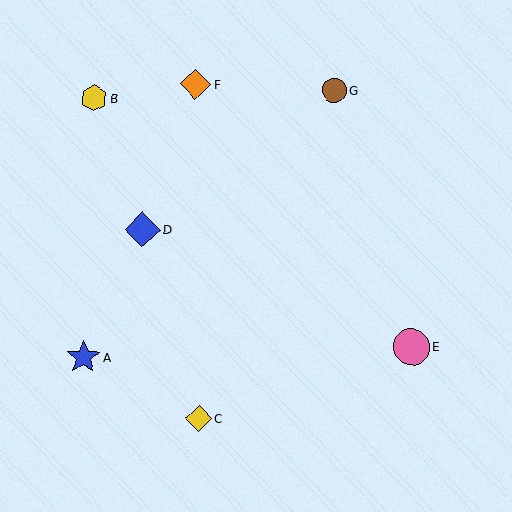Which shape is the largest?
The pink circle (labeled E) is the largest.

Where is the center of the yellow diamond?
The center of the yellow diamond is at (199, 418).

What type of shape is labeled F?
Shape F is an orange diamond.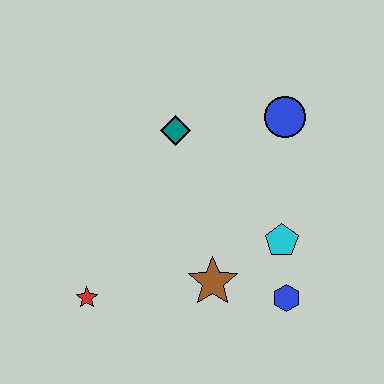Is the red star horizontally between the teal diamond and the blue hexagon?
No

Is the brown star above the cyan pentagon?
No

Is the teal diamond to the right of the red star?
Yes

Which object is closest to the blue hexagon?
The cyan pentagon is closest to the blue hexagon.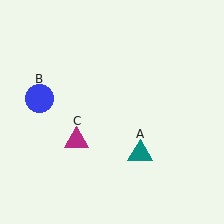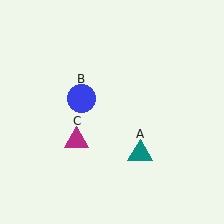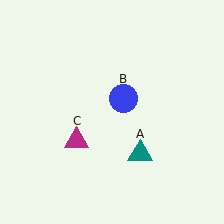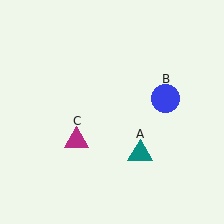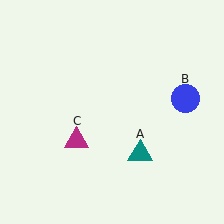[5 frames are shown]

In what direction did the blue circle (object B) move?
The blue circle (object B) moved right.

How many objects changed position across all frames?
1 object changed position: blue circle (object B).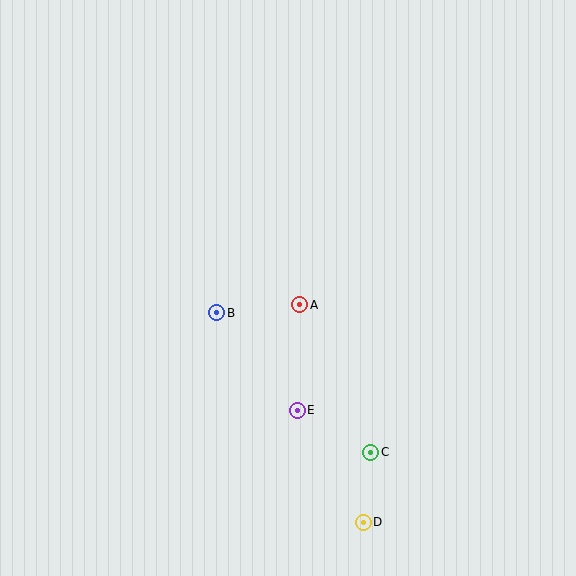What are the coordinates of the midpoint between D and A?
The midpoint between D and A is at (331, 414).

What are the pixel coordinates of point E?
Point E is at (297, 410).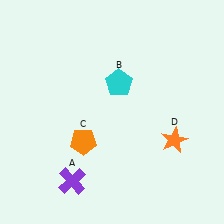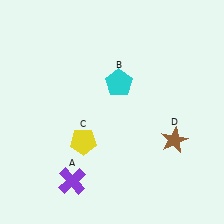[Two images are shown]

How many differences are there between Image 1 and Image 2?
There are 2 differences between the two images.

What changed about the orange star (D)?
In Image 1, D is orange. In Image 2, it changed to brown.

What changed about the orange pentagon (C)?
In Image 1, C is orange. In Image 2, it changed to yellow.